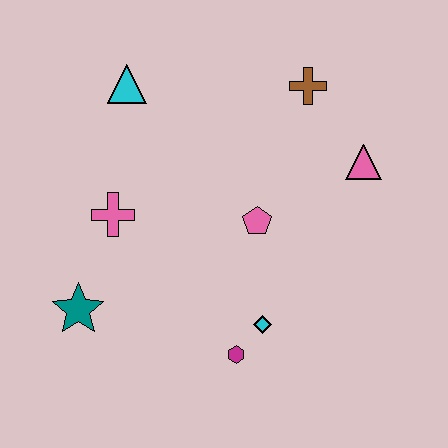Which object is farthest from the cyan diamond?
The cyan triangle is farthest from the cyan diamond.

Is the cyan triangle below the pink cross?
No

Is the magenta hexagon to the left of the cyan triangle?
No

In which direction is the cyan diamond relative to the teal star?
The cyan diamond is to the right of the teal star.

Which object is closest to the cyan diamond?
The magenta hexagon is closest to the cyan diamond.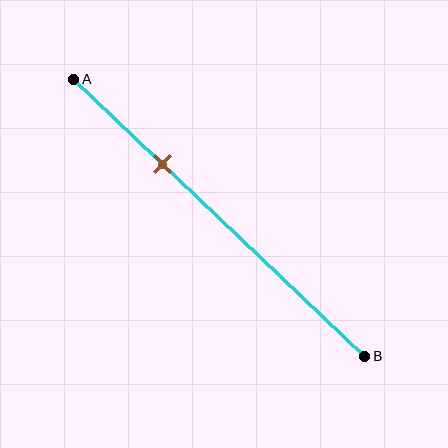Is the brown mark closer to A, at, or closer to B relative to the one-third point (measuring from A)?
The brown mark is approximately at the one-third point of segment AB.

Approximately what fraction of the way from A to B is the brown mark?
The brown mark is approximately 30% of the way from A to B.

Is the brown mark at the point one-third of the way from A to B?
Yes, the mark is approximately at the one-third point.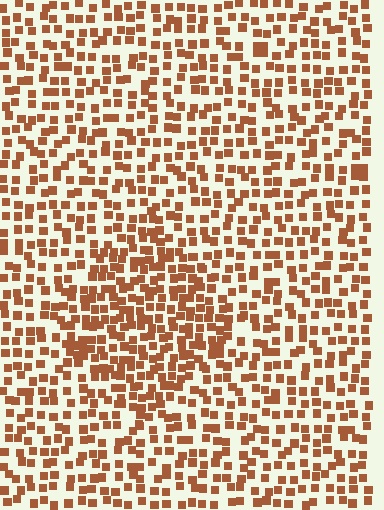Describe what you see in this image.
The image contains small brown elements arranged at two different densities. A diamond-shaped region is visible where the elements are more densely packed than the surrounding area.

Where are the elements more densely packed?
The elements are more densely packed inside the diamond boundary.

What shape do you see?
I see a diamond.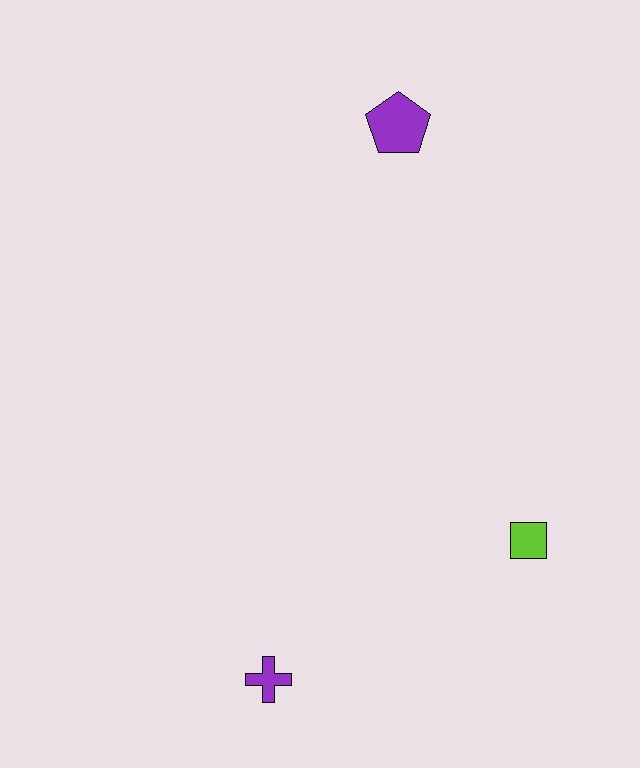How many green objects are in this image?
There are no green objects.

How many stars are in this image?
There are no stars.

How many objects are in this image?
There are 3 objects.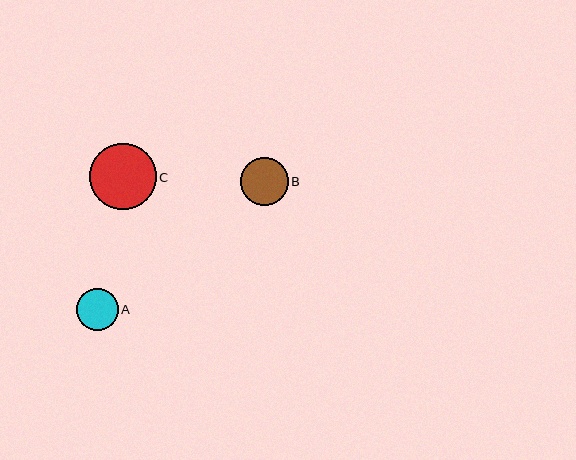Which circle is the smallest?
Circle A is the smallest with a size of approximately 42 pixels.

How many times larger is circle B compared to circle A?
Circle B is approximately 1.1 times the size of circle A.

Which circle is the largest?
Circle C is the largest with a size of approximately 67 pixels.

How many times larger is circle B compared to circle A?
Circle B is approximately 1.1 times the size of circle A.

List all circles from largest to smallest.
From largest to smallest: C, B, A.